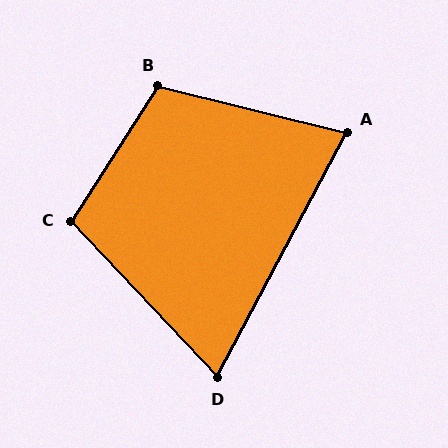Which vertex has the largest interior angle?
B, at approximately 109 degrees.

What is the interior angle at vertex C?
Approximately 104 degrees (obtuse).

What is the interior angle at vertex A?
Approximately 76 degrees (acute).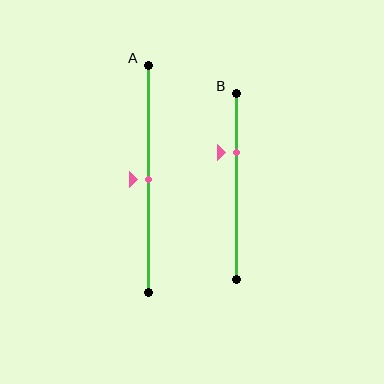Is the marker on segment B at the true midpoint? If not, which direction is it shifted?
No, the marker on segment B is shifted upward by about 18% of the segment length.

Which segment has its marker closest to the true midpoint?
Segment A has its marker closest to the true midpoint.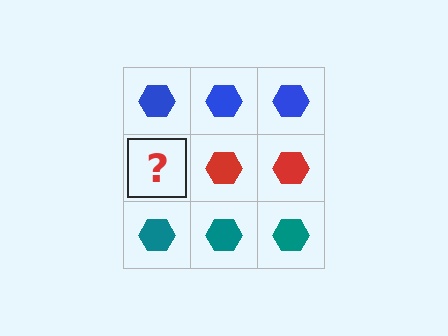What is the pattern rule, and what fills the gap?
The rule is that each row has a consistent color. The gap should be filled with a red hexagon.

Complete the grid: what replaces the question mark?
The question mark should be replaced with a red hexagon.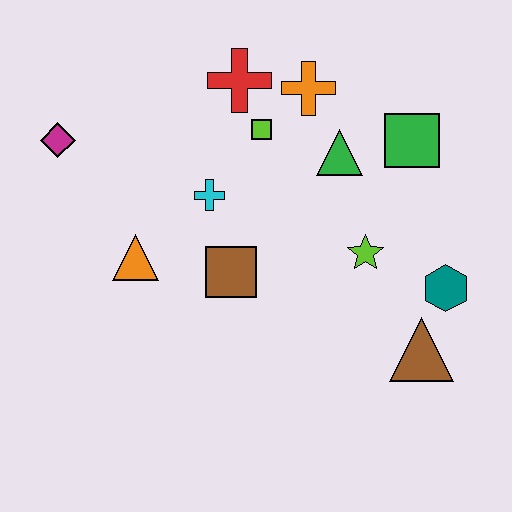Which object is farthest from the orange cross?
The brown triangle is farthest from the orange cross.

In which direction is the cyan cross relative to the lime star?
The cyan cross is to the left of the lime star.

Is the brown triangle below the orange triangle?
Yes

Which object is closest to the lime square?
The red cross is closest to the lime square.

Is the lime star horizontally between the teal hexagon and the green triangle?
Yes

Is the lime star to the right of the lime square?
Yes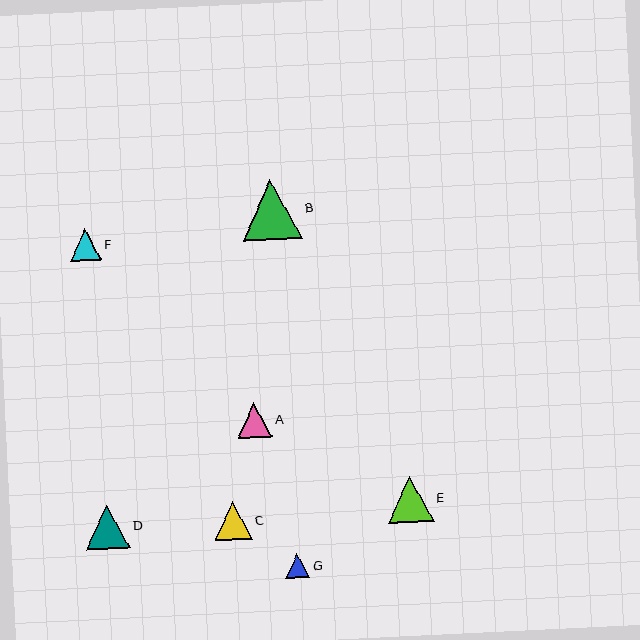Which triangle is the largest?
Triangle B is the largest with a size of approximately 60 pixels.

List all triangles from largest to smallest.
From largest to smallest: B, E, D, C, A, F, G.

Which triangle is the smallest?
Triangle G is the smallest with a size of approximately 24 pixels.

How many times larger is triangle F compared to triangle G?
Triangle F is approximately 1.3 times the size of triangle G.